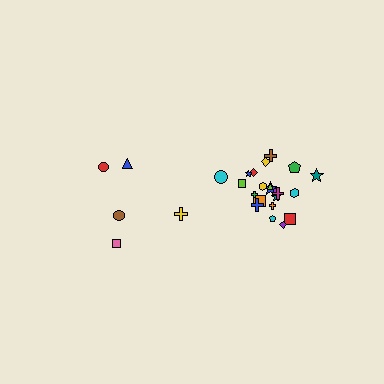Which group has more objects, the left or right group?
The right group.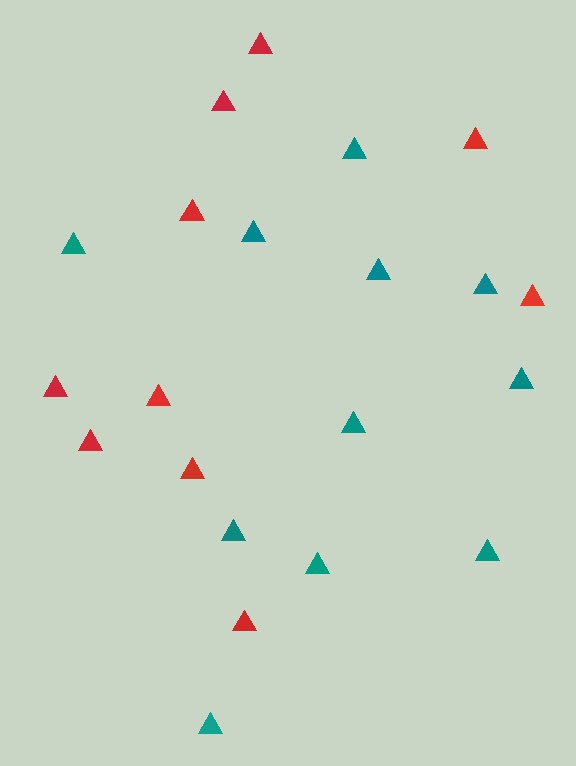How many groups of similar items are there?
There are 2 groups: one group of red triangles (10) and one group of teal triangles (11).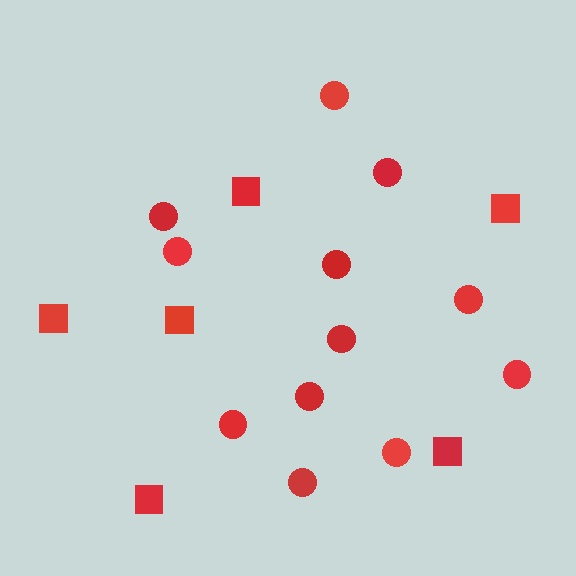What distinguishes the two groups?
There are 2 groups: one group of squares (6) and one group of circles (12).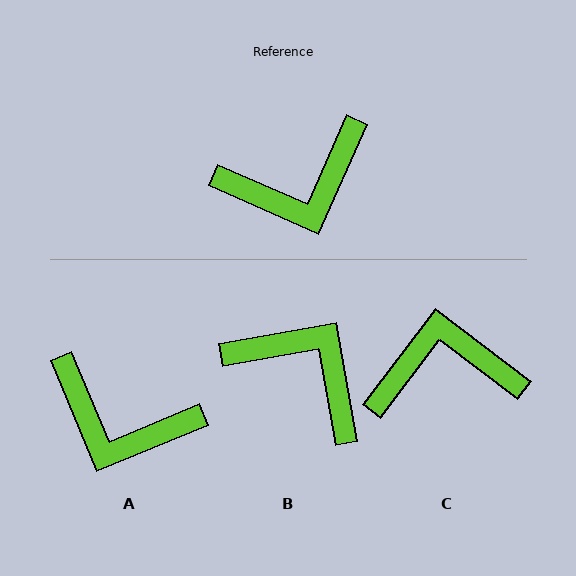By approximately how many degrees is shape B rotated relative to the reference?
Approximately 124 degrees counter-clockwise.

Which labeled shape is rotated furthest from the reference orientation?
C, about 167 degrees away.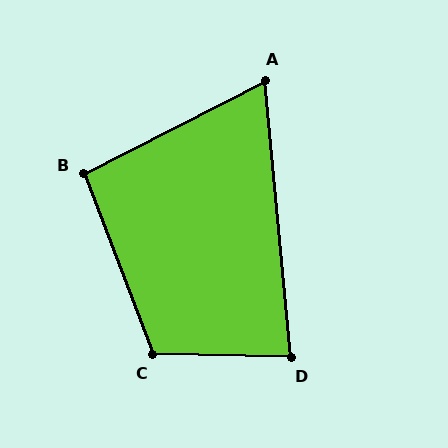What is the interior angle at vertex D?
Approximately 84 degrees (acute).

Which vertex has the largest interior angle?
C, at approximately 112 degrees.